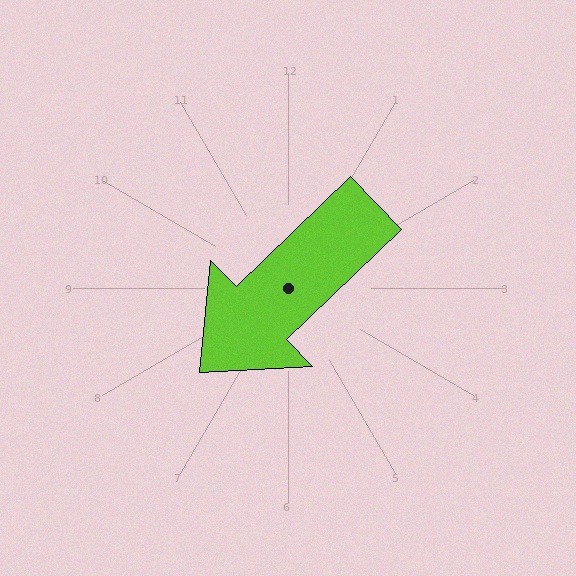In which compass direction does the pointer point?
Southwest.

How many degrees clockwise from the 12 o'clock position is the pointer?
Approximately 226 degrees.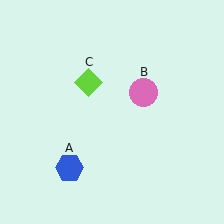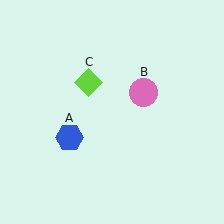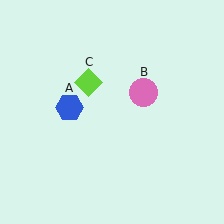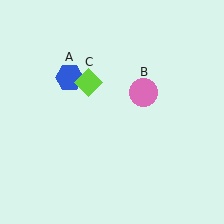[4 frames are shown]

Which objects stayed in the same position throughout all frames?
Pink circle (object B) and lime diamond (object C) remained stationary.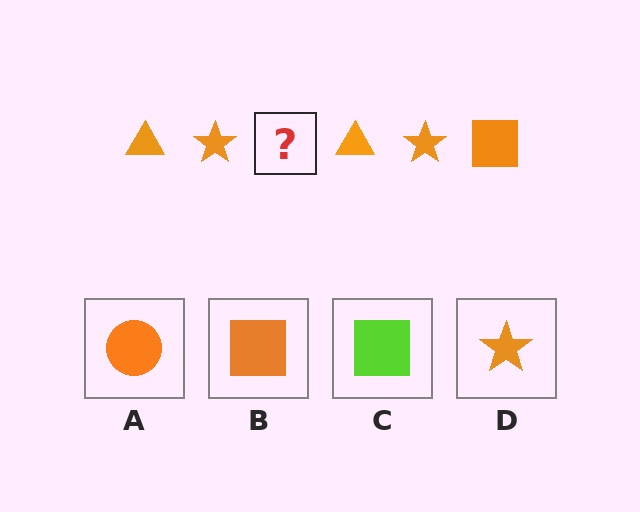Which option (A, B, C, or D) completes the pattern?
B.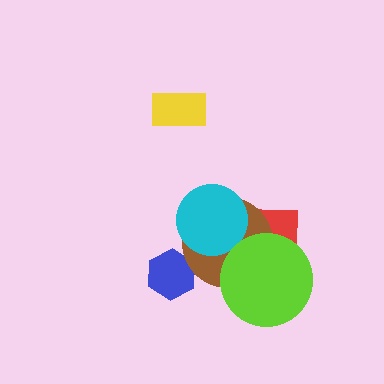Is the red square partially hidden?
Yes, it is partially covered by another shape.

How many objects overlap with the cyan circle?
2 objects overlap with the cyan circle.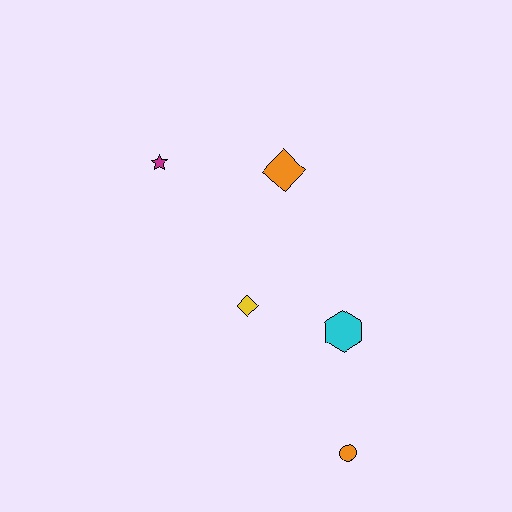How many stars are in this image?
There is 1 star.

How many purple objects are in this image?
There are no purple objects.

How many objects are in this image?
There are 5 objects.